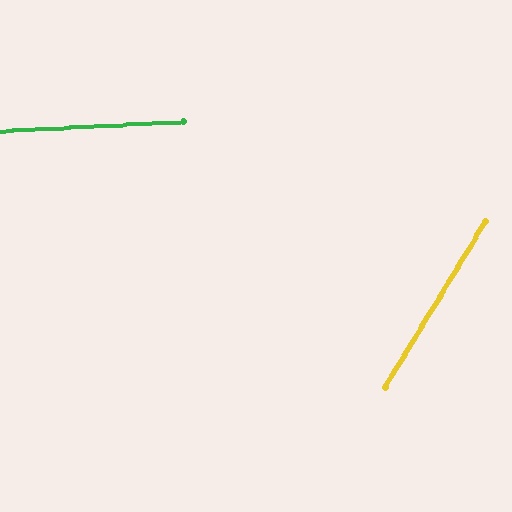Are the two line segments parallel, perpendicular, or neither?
Neither parallel nor perpendicular — they differ by about 56°.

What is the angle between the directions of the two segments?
Approximately 56 degrees.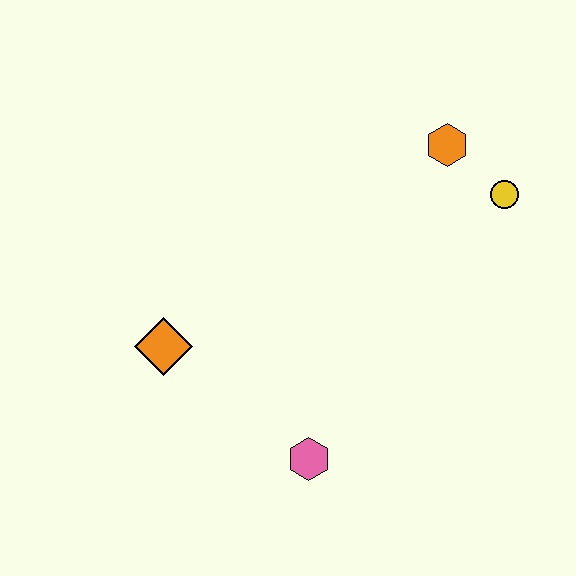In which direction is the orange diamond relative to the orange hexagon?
The orange diamond is to the left of the orange hexagon.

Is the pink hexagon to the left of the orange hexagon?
Yes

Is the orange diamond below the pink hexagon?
No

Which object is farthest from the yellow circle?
The orange diamond is farthest from the yellow circle.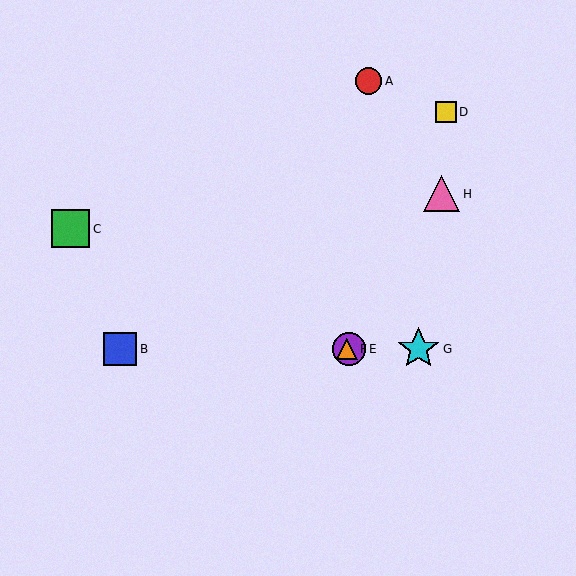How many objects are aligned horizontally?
4 objects (B, E, F, G) are aligned horizontally.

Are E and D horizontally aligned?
No, E is at y≈349 and D is at y≈112.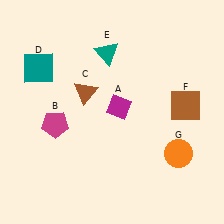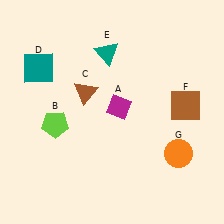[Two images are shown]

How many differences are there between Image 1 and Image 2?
There is 1 difference between the two images.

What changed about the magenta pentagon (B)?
In Image 1, B is magenta. In Image 2, it changed to lime.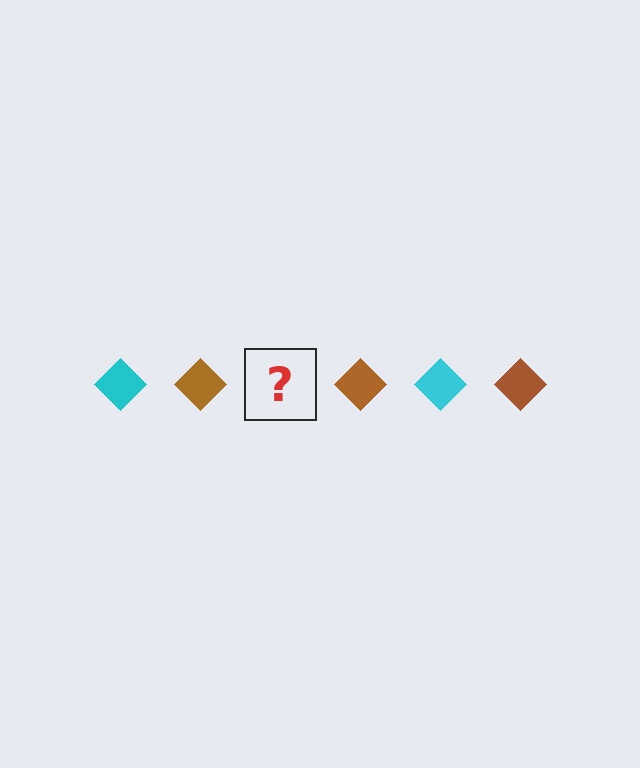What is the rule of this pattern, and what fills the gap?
The rule is that the pattern cycles through cyan, brown diamonds. The gap should be filled with a cyan diamond.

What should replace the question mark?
The question mark should be replaced with a cyan diamond.